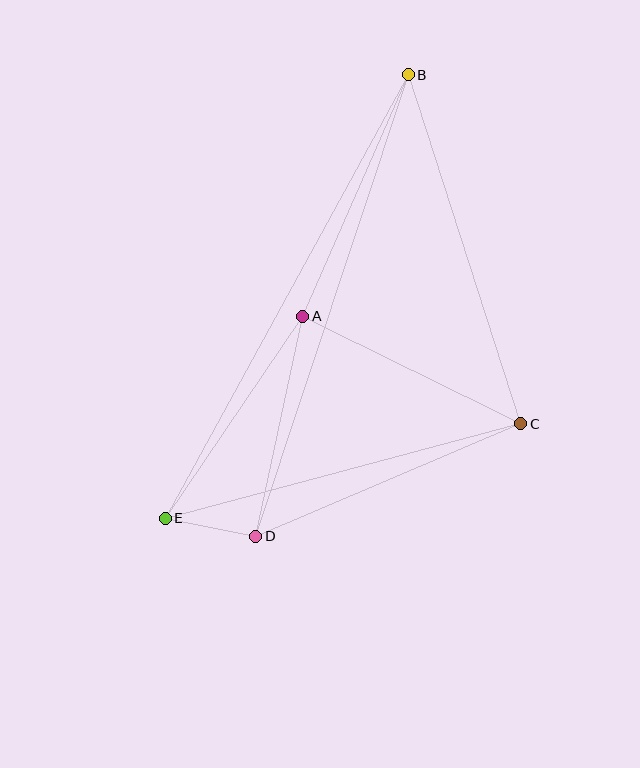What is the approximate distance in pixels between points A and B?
The distance between A and B is approximately 264 pixels.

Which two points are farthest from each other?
Points B and E are farthest from each other.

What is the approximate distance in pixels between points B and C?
The distance between B and C is approximately 367 pixels.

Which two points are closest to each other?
Points D and E are closest to each other.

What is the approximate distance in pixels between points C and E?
The distance between C and E is approximately 368 pixels.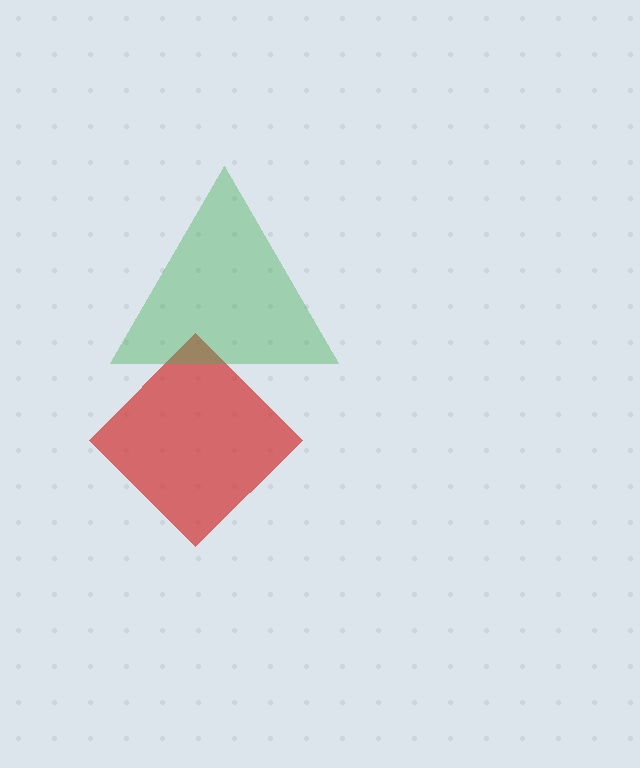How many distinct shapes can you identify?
There are 2 distinct shapes: a red diamond, a green triangle.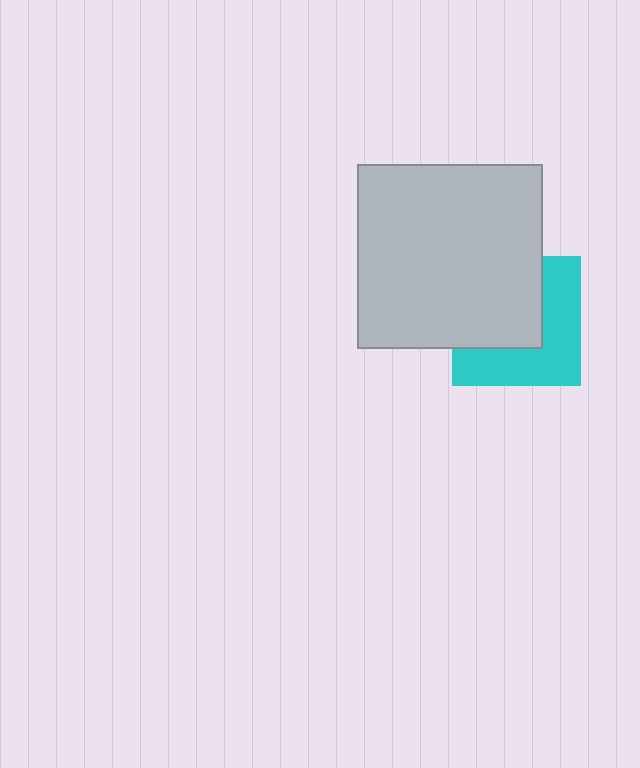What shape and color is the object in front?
The object in front is a light gray rectangle.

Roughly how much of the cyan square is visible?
About half of it is visible (roughly 49%).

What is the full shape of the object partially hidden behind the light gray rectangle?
The partially hidden object is a cyan square.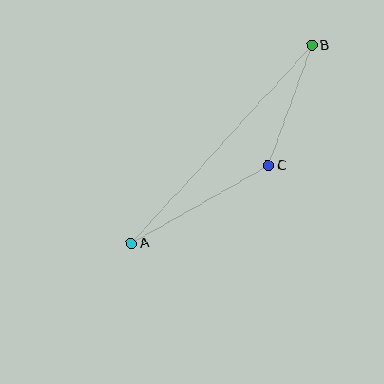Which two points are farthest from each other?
Points A and B are farthest from each other.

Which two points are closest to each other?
Points B and C are closest to each other.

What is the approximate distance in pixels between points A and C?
The distance between A and C is approximately 158 pixels.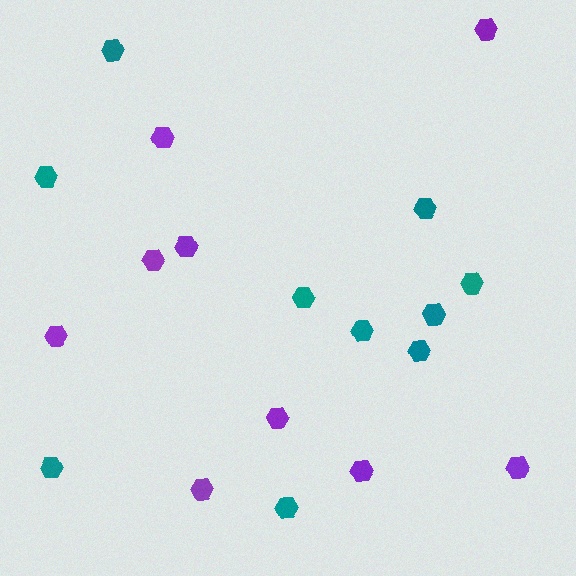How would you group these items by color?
There are 2 groups: one group of teal hexagons (10) and one group of purple hexagons (9).